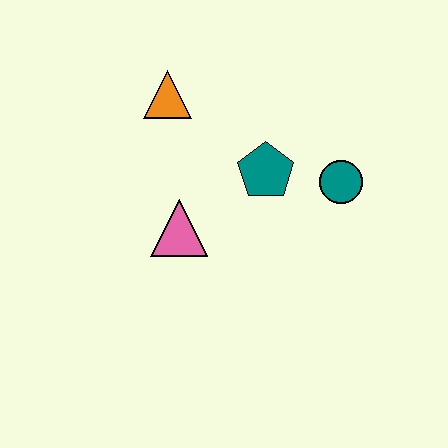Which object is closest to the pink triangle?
The teal pentagon is closest to the pink triangle.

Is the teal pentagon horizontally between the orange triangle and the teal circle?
Yes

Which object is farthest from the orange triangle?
The teal circle is farthest from the orange triangle.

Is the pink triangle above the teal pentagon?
No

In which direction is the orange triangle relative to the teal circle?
The orange triangle is to the left of the teal circle.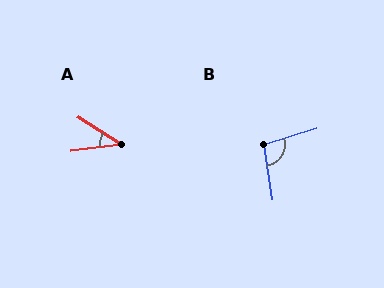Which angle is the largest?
B, at approximately 99 degrees.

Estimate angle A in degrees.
Approximately 40 degrees.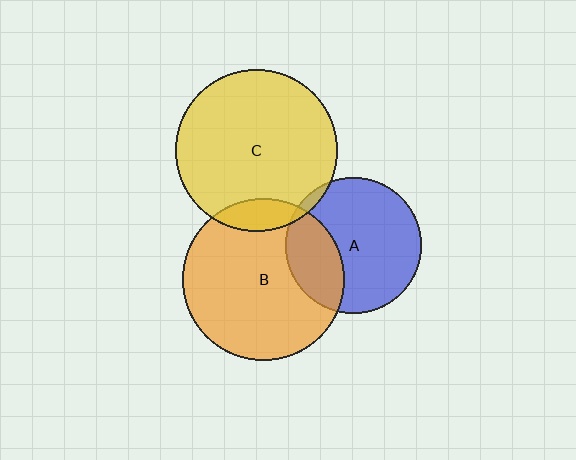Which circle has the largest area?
Circle B (orange).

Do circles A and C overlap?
Yes.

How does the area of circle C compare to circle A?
Approximately 1.4 times.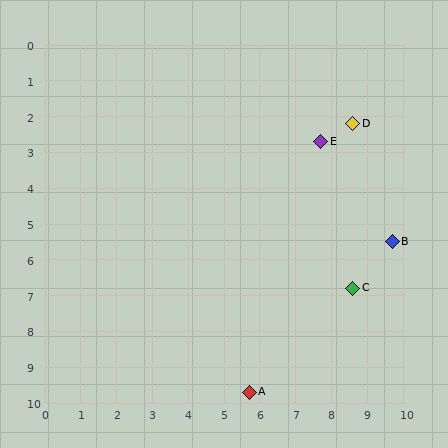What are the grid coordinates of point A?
Point A is at approximately (5.7, 9.7).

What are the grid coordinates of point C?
Point C is at approximately (8.6, 6.8).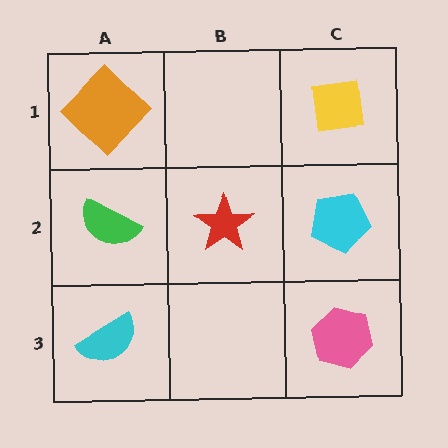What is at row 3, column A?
A cyan semicircle.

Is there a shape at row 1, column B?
No, that cell is empty.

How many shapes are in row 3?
2 shapes.